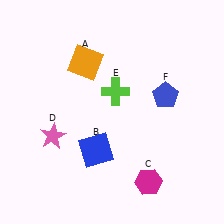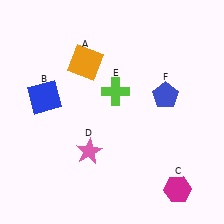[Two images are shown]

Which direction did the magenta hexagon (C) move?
The magenta hexagon (C) moved right.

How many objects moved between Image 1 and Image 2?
3 objects moved between the two images.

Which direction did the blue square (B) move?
The blue square (B) moved up.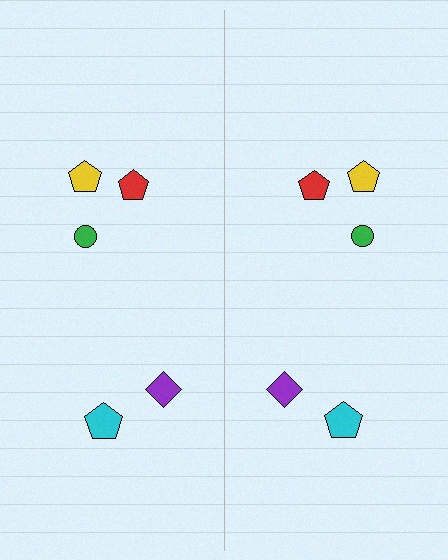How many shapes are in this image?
There are 10 shapes in this image.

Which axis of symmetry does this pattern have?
The pattern has a vertical axis of symmetry running through the center of the image.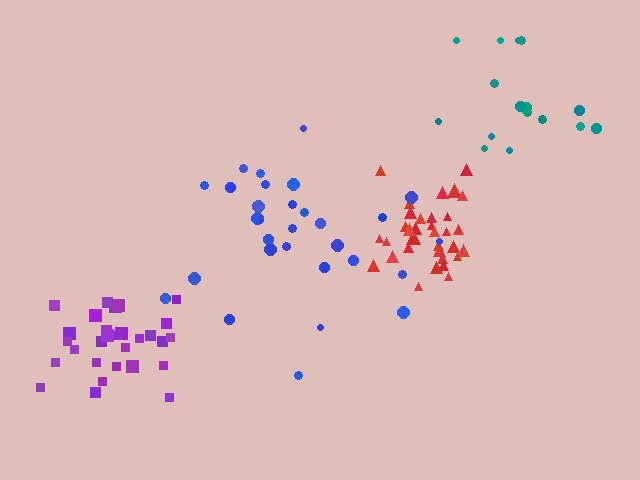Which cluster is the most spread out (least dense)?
Teal.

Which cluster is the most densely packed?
Red.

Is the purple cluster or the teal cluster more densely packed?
Purple.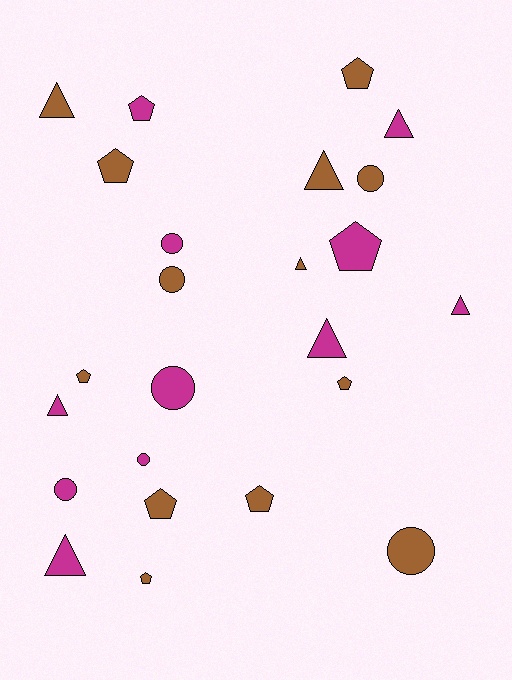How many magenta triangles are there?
There are 5 magenta triangles.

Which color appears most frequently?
Brown, with 13 objects.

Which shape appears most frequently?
Pentagon, with 9 objects.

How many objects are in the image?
There are 24 objects.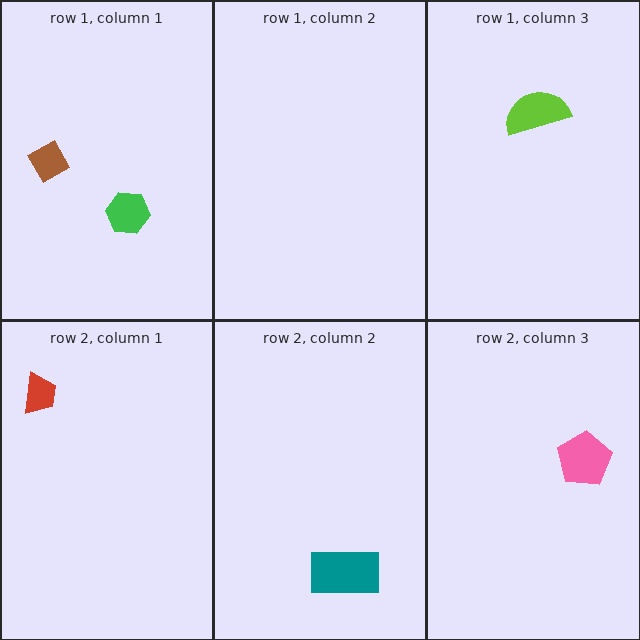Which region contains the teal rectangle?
The row 2, column 2 region.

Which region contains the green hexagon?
The row 1, column 1 region.